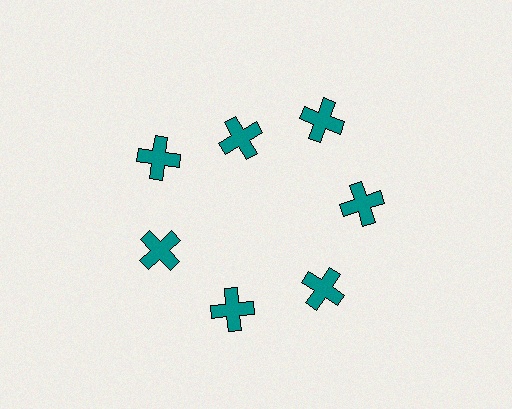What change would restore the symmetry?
The symmetry would be restored by moving it outward, back onto the ring so that all 7 crosses sit at equal angles and equal distance from the center.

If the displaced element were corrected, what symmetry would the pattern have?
It would have 7-fold rotational symmetry — the pattern would map onto itself every 51 degrees.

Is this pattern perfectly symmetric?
No. The 7 teal crosses are arranged in a ring, but one element near the 12 o'clock position is pulled inward toward the center, breaking the 7-fold rotational symmetry.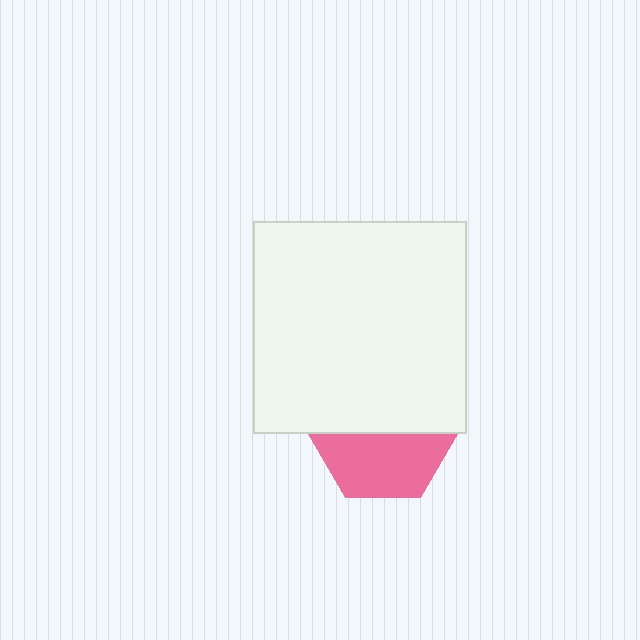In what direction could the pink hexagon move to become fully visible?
The pink hexagon could move down. That would shift it out from behind the white square entirely.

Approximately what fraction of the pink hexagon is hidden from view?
Roughly 52% of the pink hexagon is hidden behind the white square.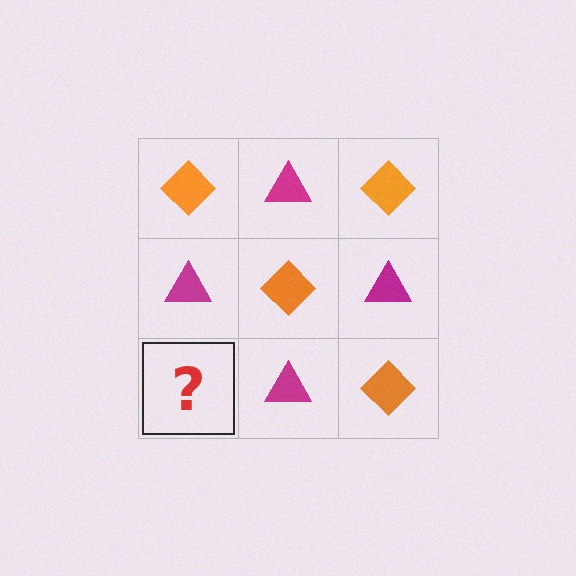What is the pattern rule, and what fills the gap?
The rule is that it alternates orange diamond and magenta triangle in a checkerboard pattern. The gap should be filled with an orange diamond.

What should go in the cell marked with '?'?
The missing cell should contain an orange diamond.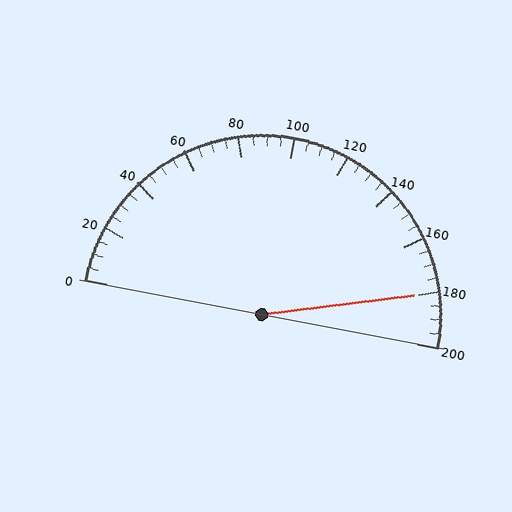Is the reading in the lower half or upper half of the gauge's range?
The reading is in the upper half of the range (0 to 200).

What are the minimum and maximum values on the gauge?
The gauge ranges from 0 to 200.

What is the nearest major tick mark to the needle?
The nearest major tick mark is 180.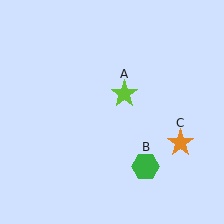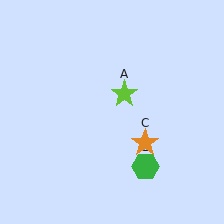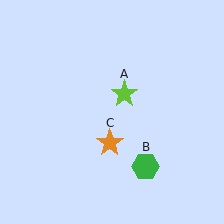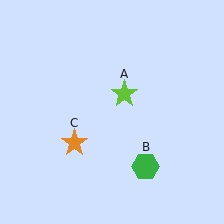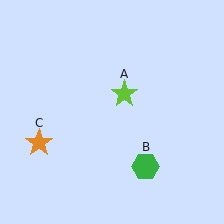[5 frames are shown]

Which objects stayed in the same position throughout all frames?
Lime star (object A) and green hexagon (object B) remained stationary.